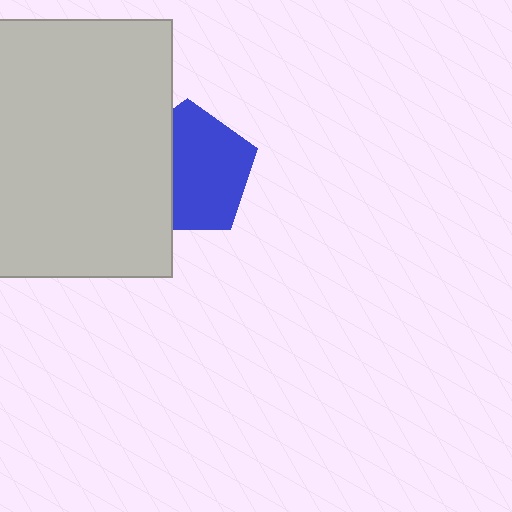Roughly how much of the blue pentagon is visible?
About half of it is visible (roughly 64%).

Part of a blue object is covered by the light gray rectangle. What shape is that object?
It is a pentagon.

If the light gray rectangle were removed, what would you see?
You would see the complete blue pentagon.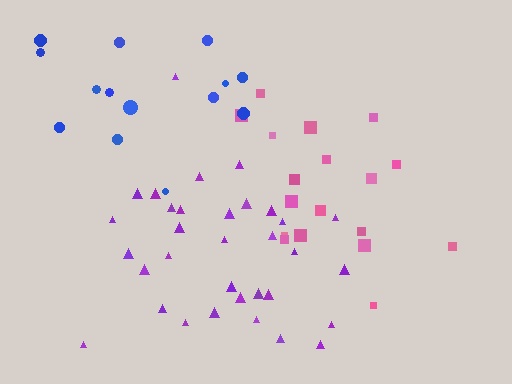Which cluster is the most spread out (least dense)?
Blue.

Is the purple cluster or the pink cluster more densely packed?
Purple.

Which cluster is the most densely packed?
Purple.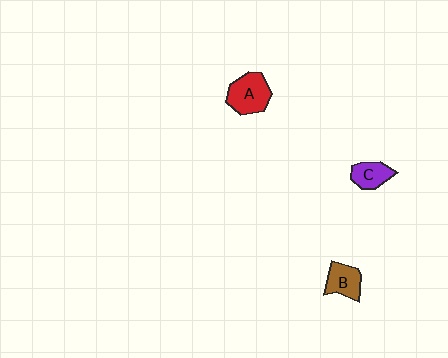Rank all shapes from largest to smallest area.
From largest to smallest: A (red), B (brown), C (purple).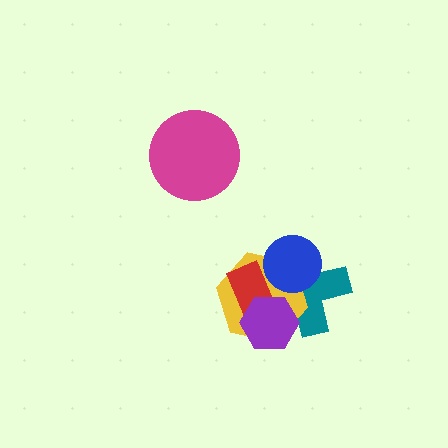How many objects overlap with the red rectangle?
4 objects overlap with the red rectangle.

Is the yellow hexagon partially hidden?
Yes, it is partially covered by another shape.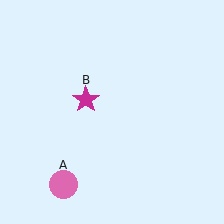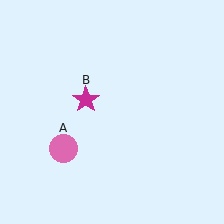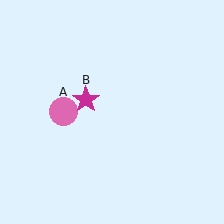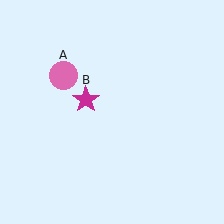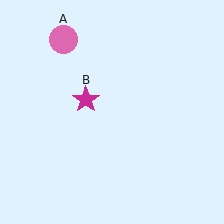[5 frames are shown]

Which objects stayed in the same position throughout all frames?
Magenta star (object B) remained stationary.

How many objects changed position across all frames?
1 object changed position: pink circle (object A).